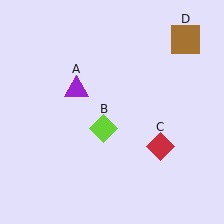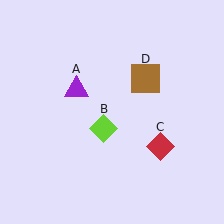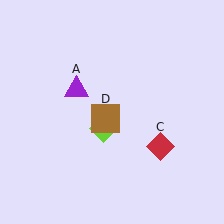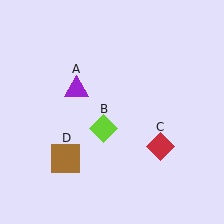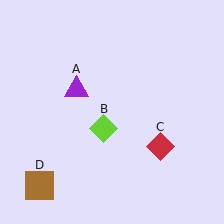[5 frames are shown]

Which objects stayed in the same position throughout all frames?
Purple triangle (object A) and lime diamond (object B) and red diamond (object C) remained stationary.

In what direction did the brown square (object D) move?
The brown square (object D) moved down and to the left.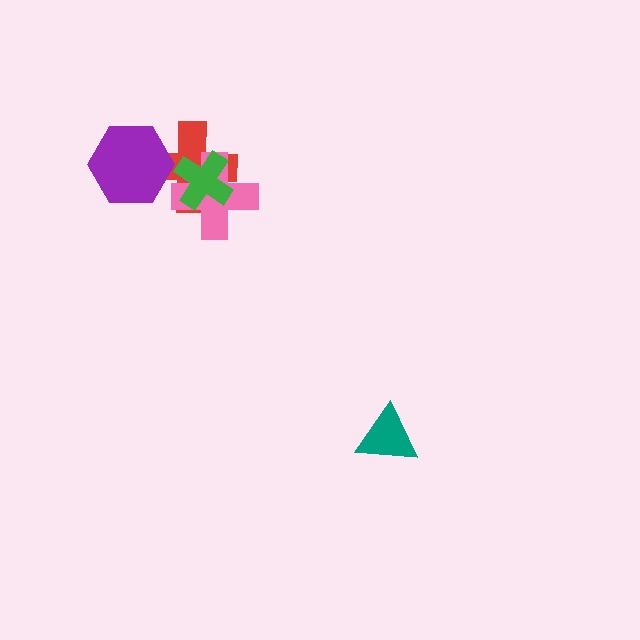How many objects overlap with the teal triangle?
0 objects overlap with the teal triangle.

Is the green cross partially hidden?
No, no other shape covers it.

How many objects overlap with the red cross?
3 objects overlap with the red cross.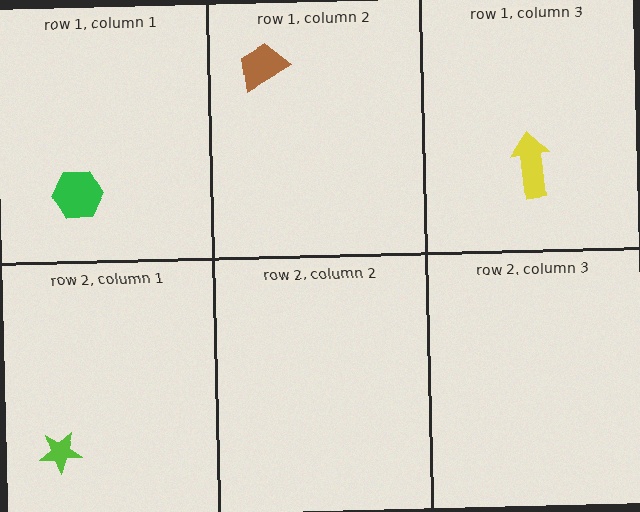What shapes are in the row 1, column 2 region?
The brown trapezoid.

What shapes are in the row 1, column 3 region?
The yellow arrow.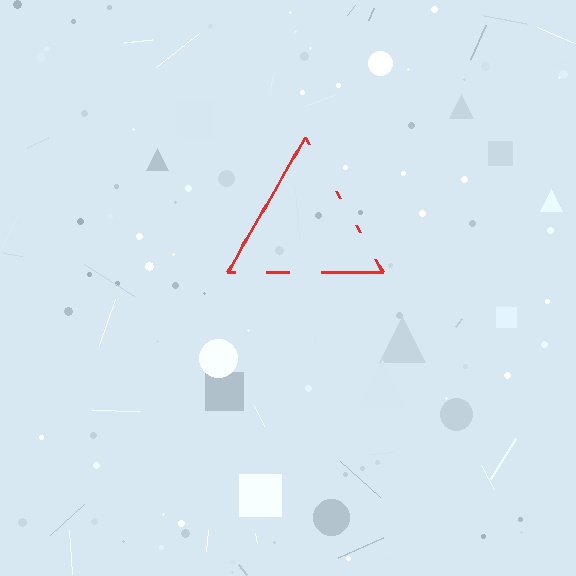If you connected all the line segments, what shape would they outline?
They would outline a triangle.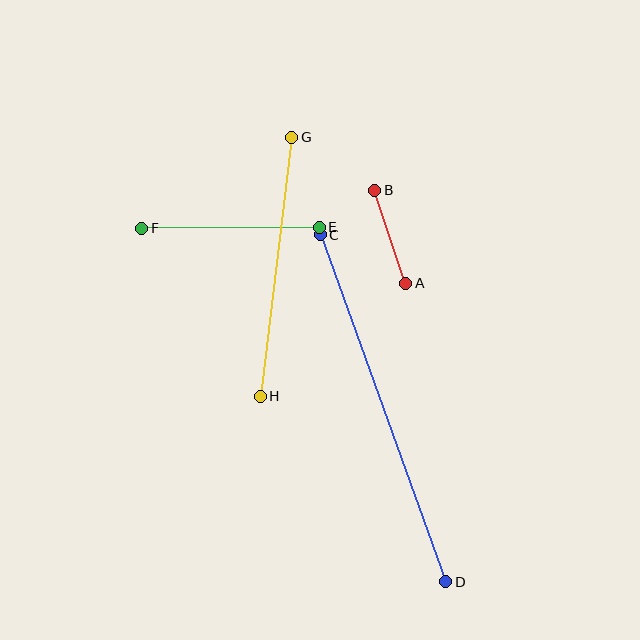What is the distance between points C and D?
The distance is approximately 369 pixels.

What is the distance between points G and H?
The distance is approximately 261 pixels.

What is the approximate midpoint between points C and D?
The midpoint is at approximately (383, 408) pixels.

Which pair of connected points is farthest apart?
Points C and D are farthest apart.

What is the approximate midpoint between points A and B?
The midpoint is at approximately (390, 237) pixels.